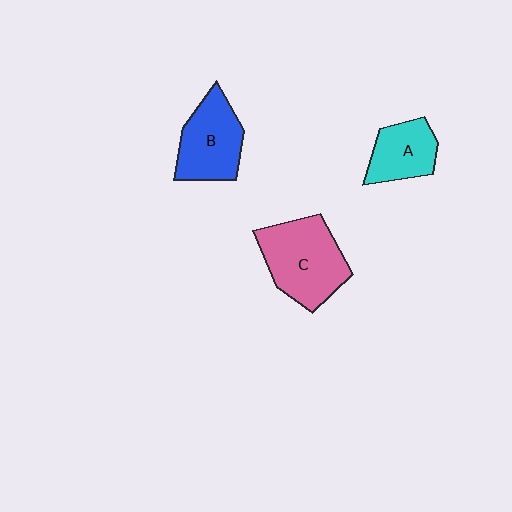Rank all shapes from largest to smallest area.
From largest to smallest: C (pink), B (blue), A (cyan).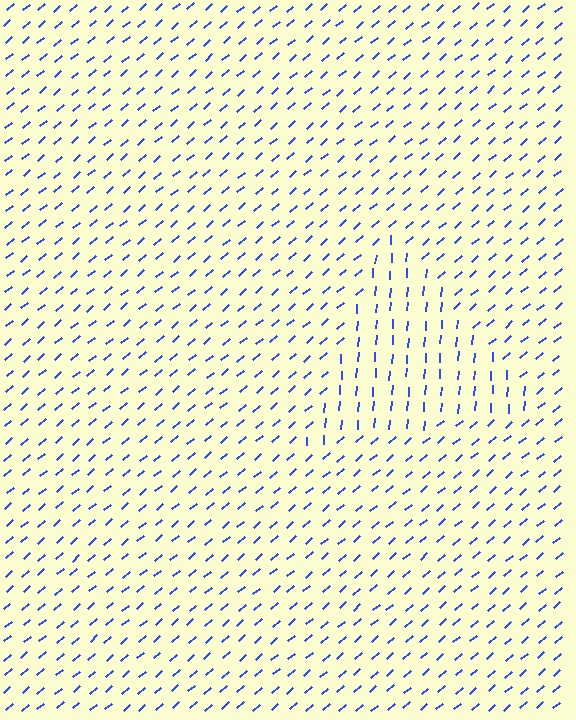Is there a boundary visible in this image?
Yes, there is a texture boundary formed by a change in line orientation.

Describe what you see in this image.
The image is filled with small blue line segments. A triangle region in the image has lines oriented differently from the surrounding lines, creating a visible texture boundary.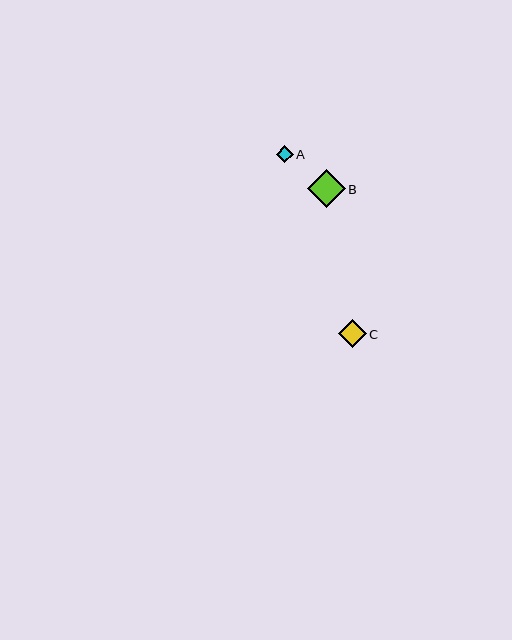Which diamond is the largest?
Diamond B is the largest with a size of approximately 38 pixels.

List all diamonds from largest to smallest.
From largest to smallest: B, C, A.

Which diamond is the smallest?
Diamond A is the smallest with a size of approximately 17 pixels.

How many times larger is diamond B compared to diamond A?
Diamond B is approximately 2.2 times the size of diamond A.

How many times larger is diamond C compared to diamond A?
Diamond C is approximately 1.6 times the size of diamond A.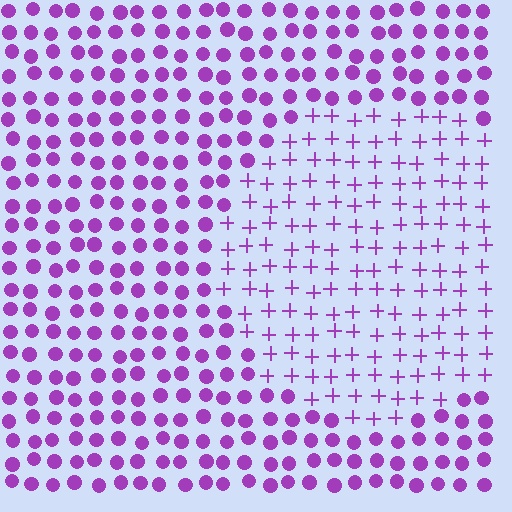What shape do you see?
I see a circle.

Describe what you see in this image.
The image is filled with small purple elements arranged in a uniform grid. A circle-shaped region contains plus signs, while the surrounding area contains circles. The boundary is defined purely by the change in element shape.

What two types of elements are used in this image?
The image uses plus signs inside the circle region and circles outside it.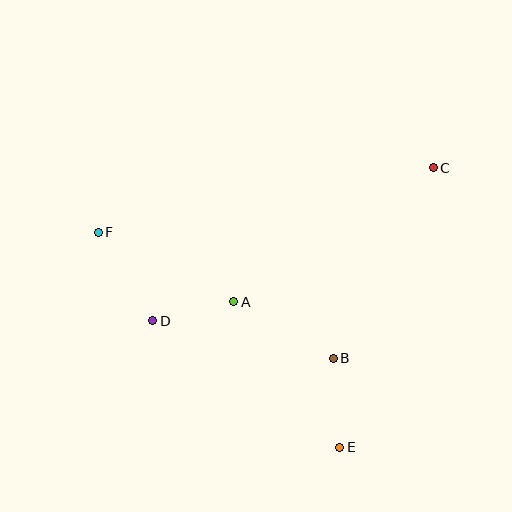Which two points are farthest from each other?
Points C and F are farthest from each other.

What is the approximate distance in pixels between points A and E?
The distance between A and E is approximately 180 pixels.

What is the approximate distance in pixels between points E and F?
The distance between E and F is approximately 324 pixels.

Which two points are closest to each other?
Points A and D are closest to each other.